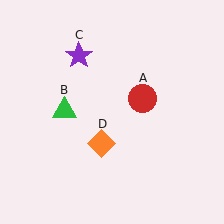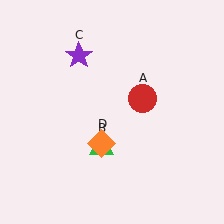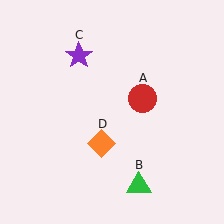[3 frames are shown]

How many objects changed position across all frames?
1 object changed position: green triangle (object B).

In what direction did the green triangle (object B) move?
The green triangle (object B) moved down and to the right.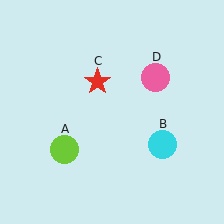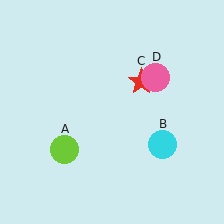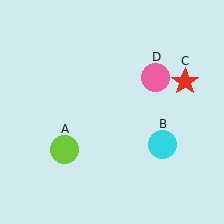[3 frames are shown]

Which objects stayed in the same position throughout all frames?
Lime circle (object A) and cyan circle (object B) and pink circle (object D) remained stationary.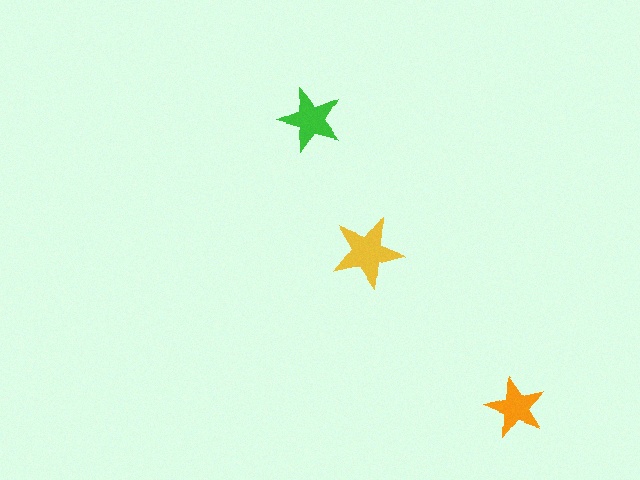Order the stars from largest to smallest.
the yellow one, the green one, the orange one.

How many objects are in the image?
There are 3 objects in the image.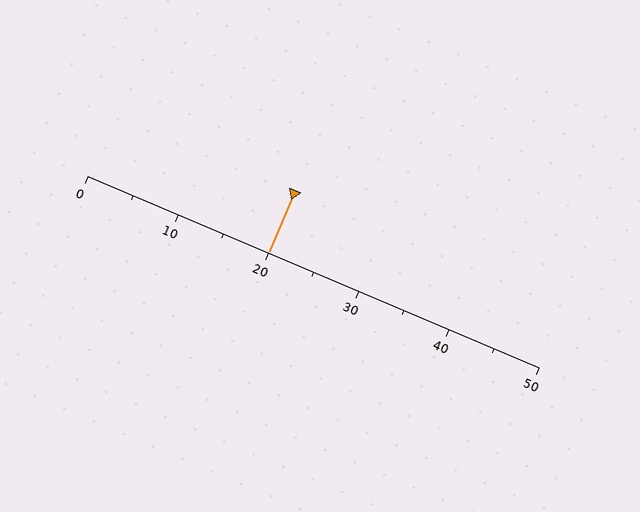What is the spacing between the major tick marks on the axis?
The major ticks are spaced 10 apart.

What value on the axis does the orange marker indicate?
The marker indicates approximately 20.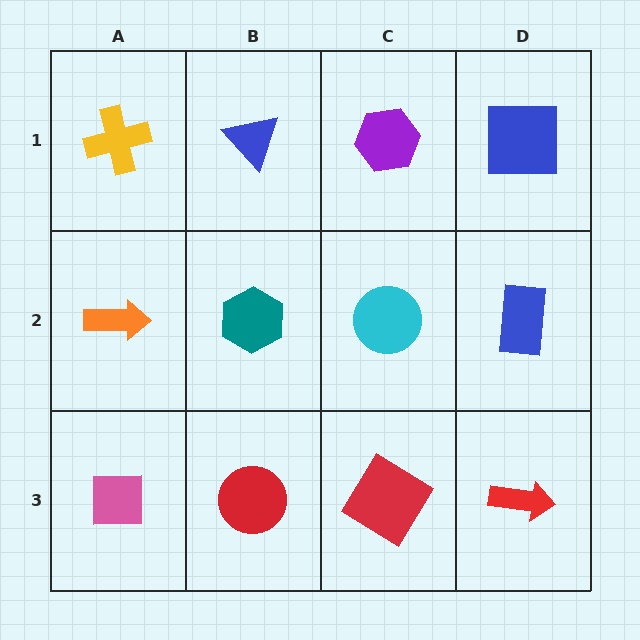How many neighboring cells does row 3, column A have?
2.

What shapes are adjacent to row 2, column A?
A yellow cross (row 1, column A), a pink square (row 3, column A), a teal hexagon (row 2, column B).